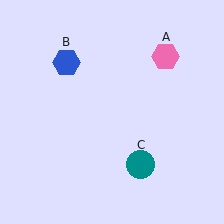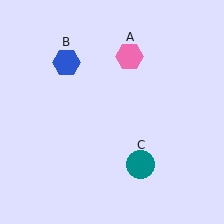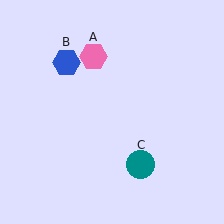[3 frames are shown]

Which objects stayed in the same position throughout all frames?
Blue hexagon (object B) and teal circle (object C) remained stationary.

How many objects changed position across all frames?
1 object changed position: pink hexagon (object A).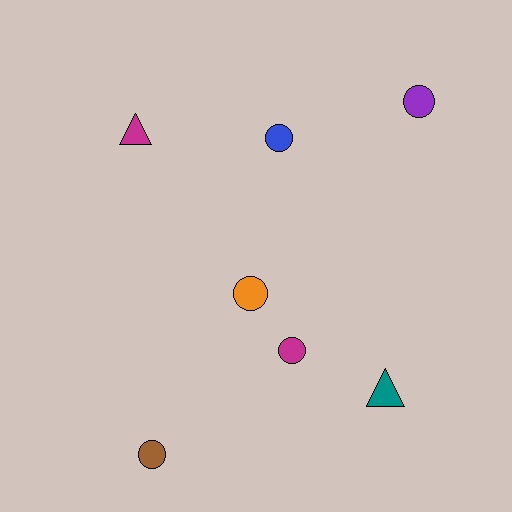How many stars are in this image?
There are no stars.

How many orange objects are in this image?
There is 1 orange object.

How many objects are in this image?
There are 7 objects.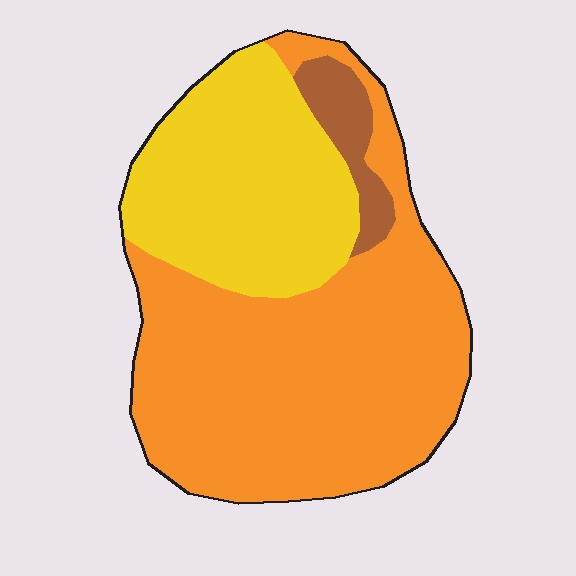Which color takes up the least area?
Brown, at roughly 5%.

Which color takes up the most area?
Orange, at roughly 60%.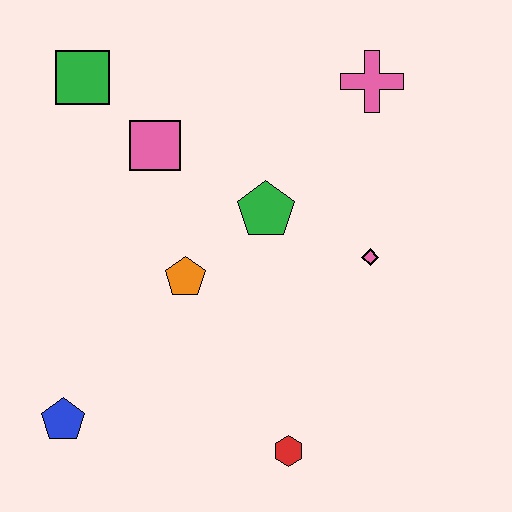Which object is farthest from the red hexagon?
The green square is farthest from the red hexagon.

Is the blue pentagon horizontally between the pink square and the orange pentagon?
No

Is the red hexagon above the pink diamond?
No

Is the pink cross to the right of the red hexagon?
Yes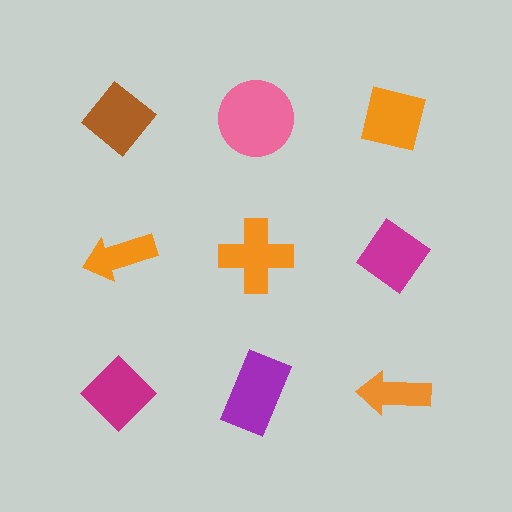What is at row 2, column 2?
An orange cross.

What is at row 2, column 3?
A magenta diamond.